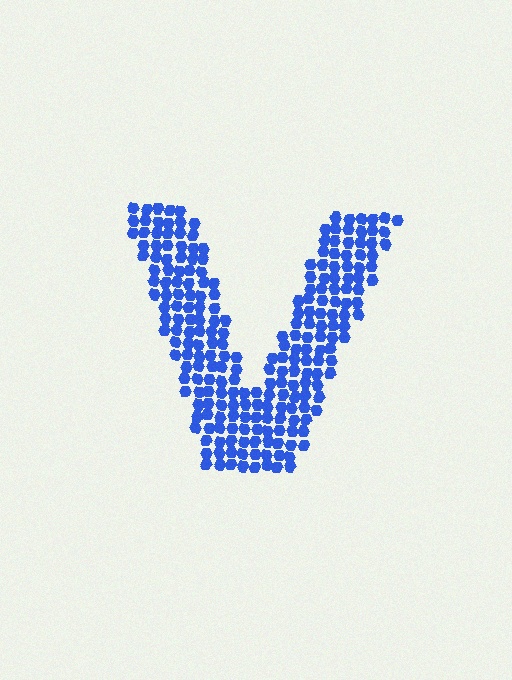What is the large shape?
The large shape is the letter V.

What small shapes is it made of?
It is made of small hexagons.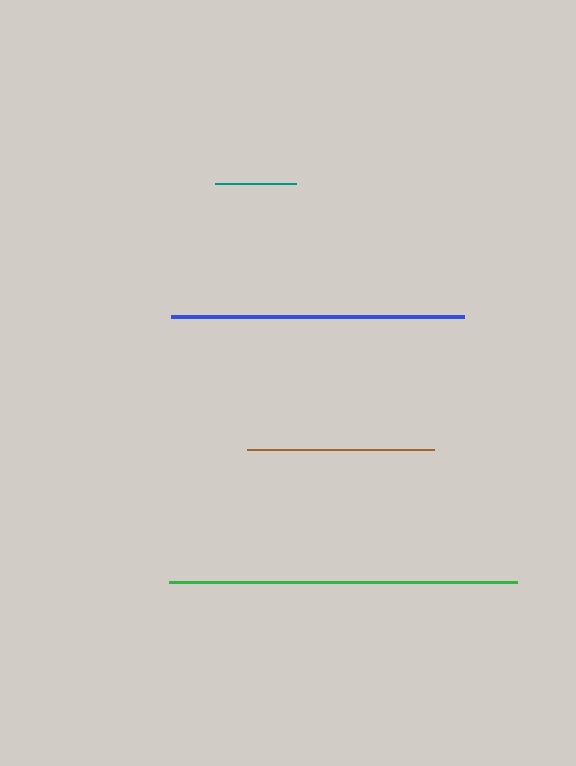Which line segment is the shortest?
The teal line is the shortest at approximately 81 pixels.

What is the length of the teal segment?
The teal segment is approximately 81 pixels long.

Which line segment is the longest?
The green line is the longest at approximately 348 pixels.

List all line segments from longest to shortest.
From longest to shortest: green, blue, brown, teal.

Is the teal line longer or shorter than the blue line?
The blue line is longer than the teal line.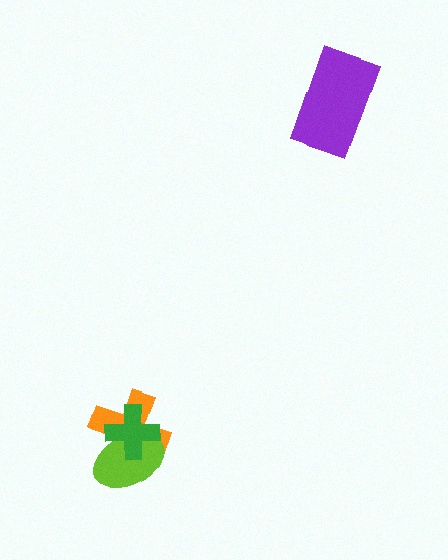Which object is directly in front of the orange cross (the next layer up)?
The lime ellipse is directly in front of the orange cross.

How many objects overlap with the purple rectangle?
0 objects overlap with the purple rectangle.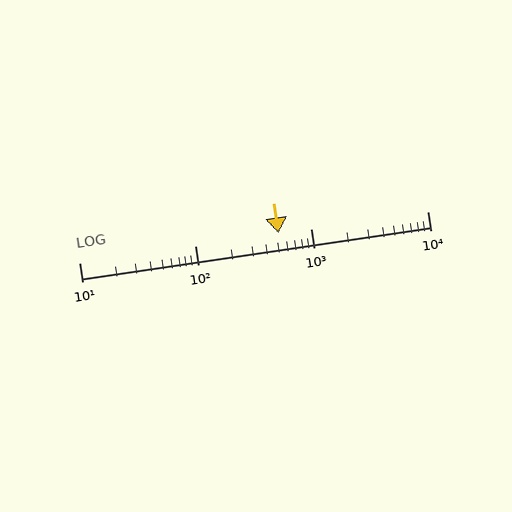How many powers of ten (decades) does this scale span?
The scale spans 3 decades, from 10 to 10000.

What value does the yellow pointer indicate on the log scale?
The pointer indicates approximately 520.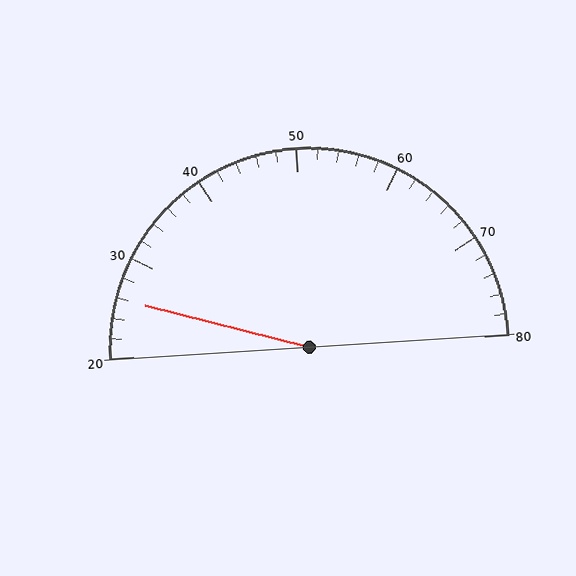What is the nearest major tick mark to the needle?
The nearest major tick mark is 30.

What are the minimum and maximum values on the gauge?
The gauge ranges from 20 to 80.